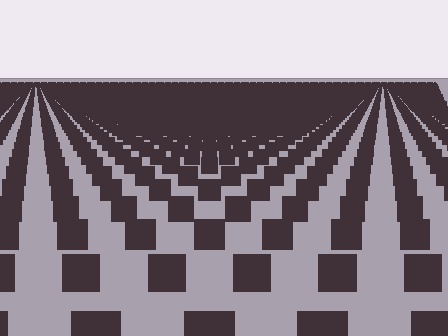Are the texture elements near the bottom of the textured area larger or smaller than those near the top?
Larger. Near the bottom, elements are closer to the viewer and appear at a bigger on-screen size.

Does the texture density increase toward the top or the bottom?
Density increases toward the top.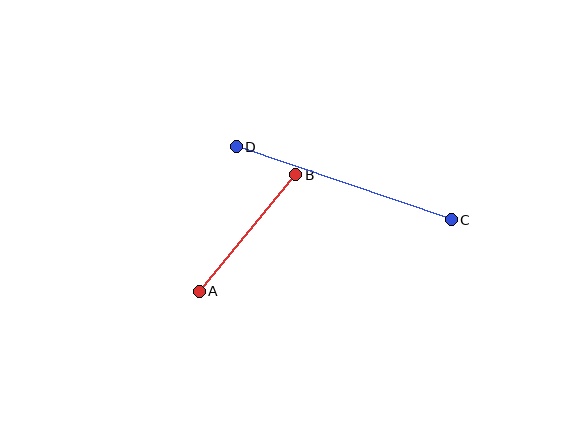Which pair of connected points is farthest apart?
Points C and D are farthest apart.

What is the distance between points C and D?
The distance is approximately 227 pixels.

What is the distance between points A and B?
The distance is approximately 152 pixels.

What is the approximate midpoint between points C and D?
The midpoint is at approximately (344, 183) pixels.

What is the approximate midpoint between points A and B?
The midpoint is at approximately (248, 233) pixels.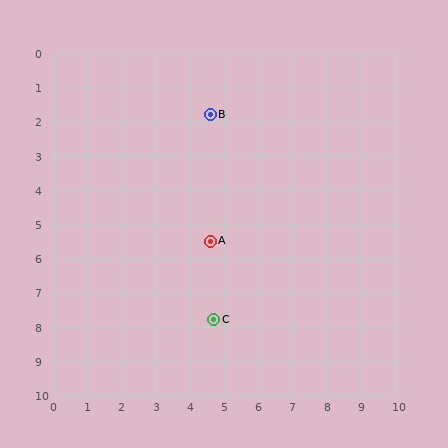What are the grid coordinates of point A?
Point A is at approximately (4.6, 5.5).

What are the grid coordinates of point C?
Point C is at approximately (4.7, 7.8).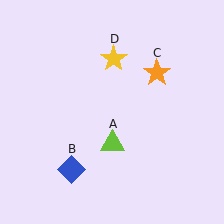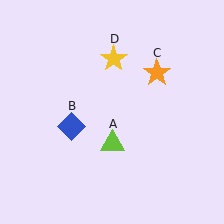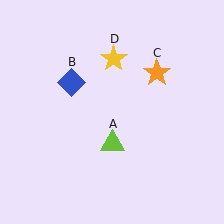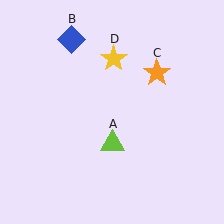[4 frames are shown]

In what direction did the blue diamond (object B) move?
The blue diamond (object B) moved up.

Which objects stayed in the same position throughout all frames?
Lime triangle (object A) and orange star (object C) and yellow star (object D) remained stationary.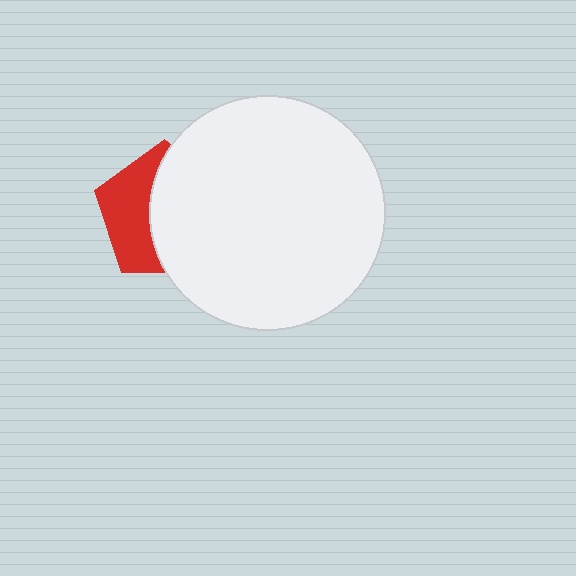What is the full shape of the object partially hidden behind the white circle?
The partially hidden object is a red pentagon.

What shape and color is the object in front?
The object in front is a white circle.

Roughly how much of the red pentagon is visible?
A small part of it is visible (roughly 41%).